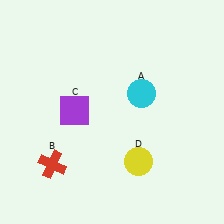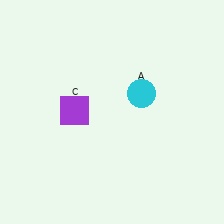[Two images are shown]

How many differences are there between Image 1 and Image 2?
There are 2 differences between the two images.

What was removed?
The red cross (B), the yellow circle (D) were removed in Image 2.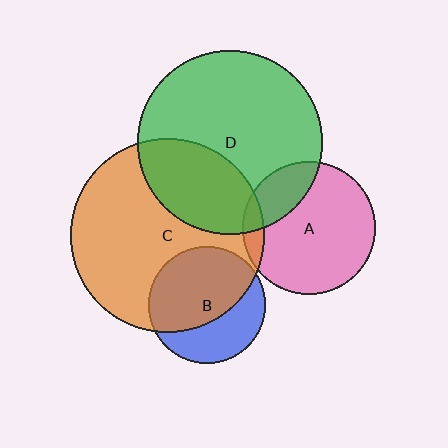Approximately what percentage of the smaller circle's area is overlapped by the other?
Approximately 10%.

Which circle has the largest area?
Circle C (orange).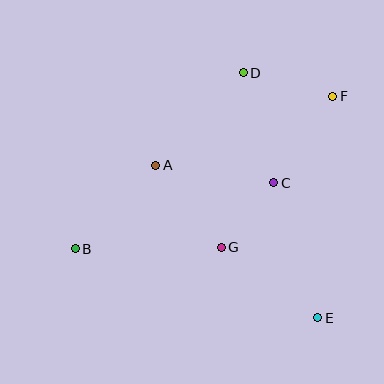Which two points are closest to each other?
Points C and G are closest to each other.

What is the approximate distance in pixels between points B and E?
The distance between B and E is approximately 252 pixels.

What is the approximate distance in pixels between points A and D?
The distance between A and D is approximately 127 pixels.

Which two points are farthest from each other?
Points B and F are farthest from each other.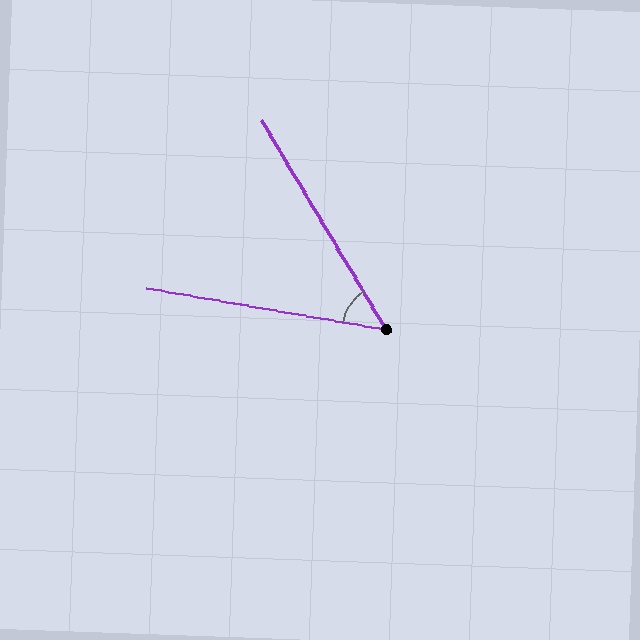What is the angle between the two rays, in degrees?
Approximately 49 degrees.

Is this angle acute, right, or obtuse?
It is acute.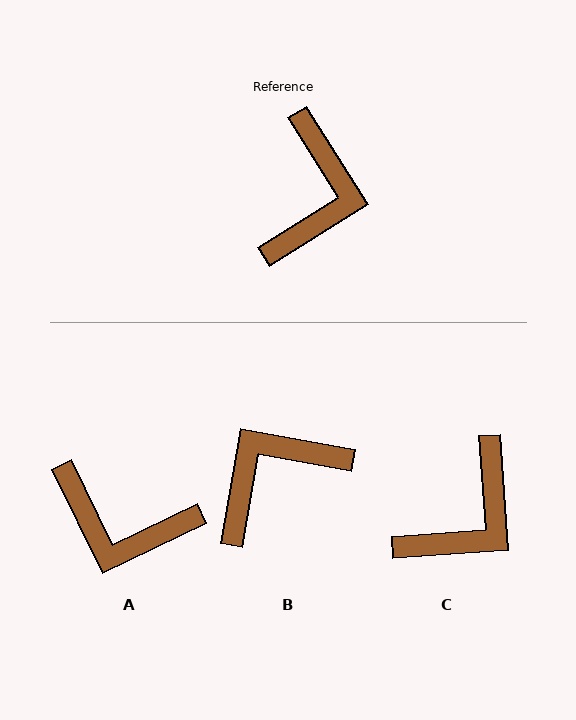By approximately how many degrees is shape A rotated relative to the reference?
Approximately 96 degrees clockwise.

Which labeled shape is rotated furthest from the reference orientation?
B, about 138 degrees away.